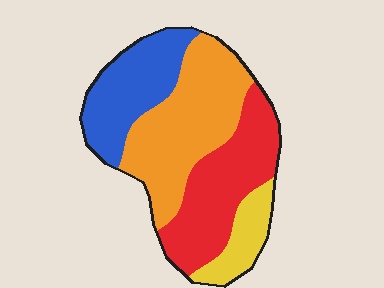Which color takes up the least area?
Yellow, at roughly 10%.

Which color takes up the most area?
Orange, at roughly 35%.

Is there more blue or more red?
Red.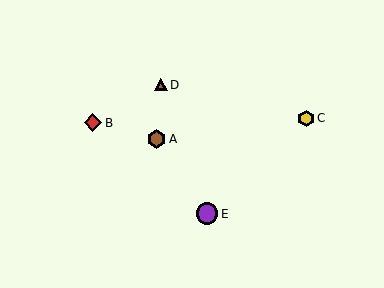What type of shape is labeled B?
Shape B is a red diamond.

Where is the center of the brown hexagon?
The center of the brown hexagon is at (156, 139).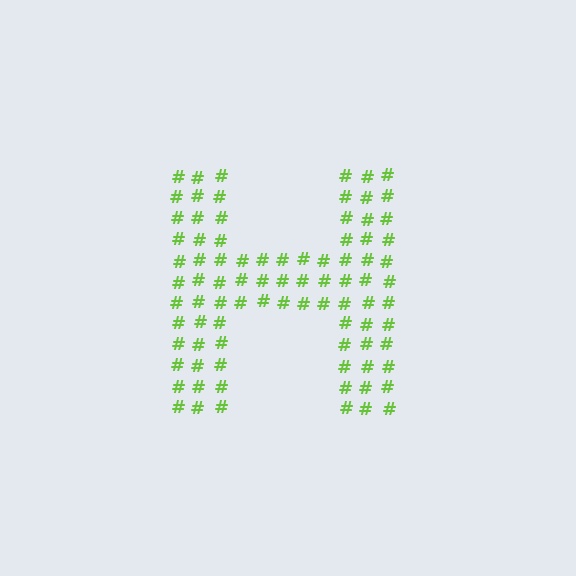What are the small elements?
The small elements are hash symbols.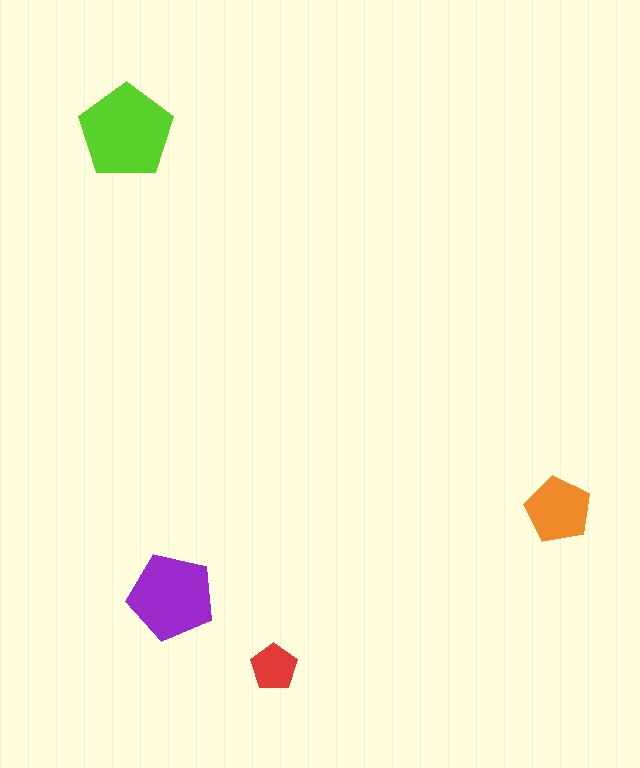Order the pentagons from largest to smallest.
the lime one, the purple one, the orange one, the red one.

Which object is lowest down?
The red pentagon is bottommost.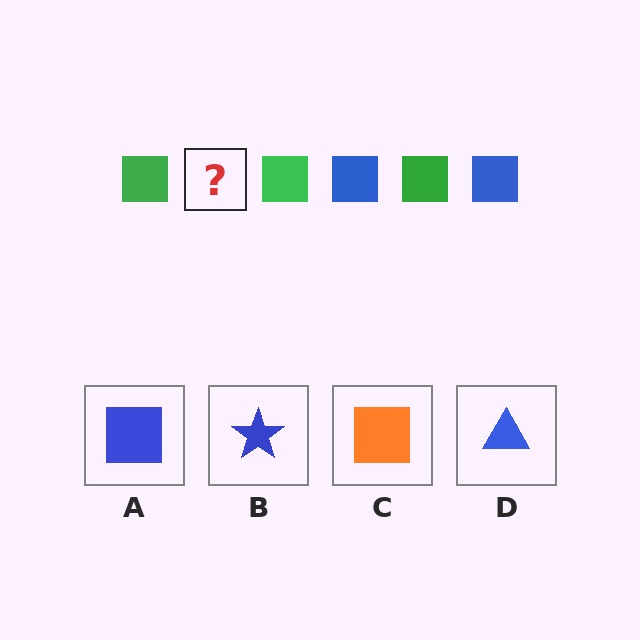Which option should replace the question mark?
Option A.